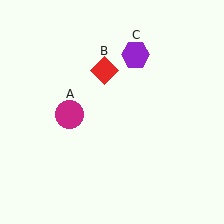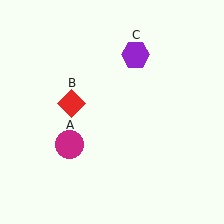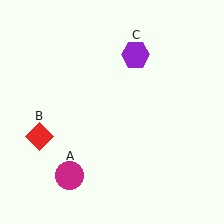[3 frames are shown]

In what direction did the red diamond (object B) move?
The red diamond (object B) moved down and to the left.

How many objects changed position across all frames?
2 objects changed position: magenta circle (object A), red diamond (object B).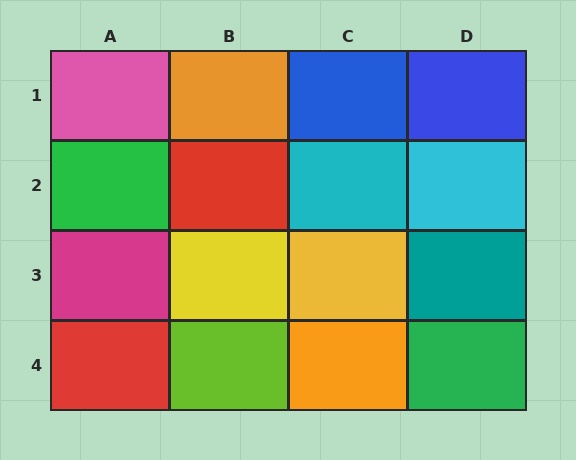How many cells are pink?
1 cell is pink.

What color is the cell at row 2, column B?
Red.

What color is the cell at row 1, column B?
Orange.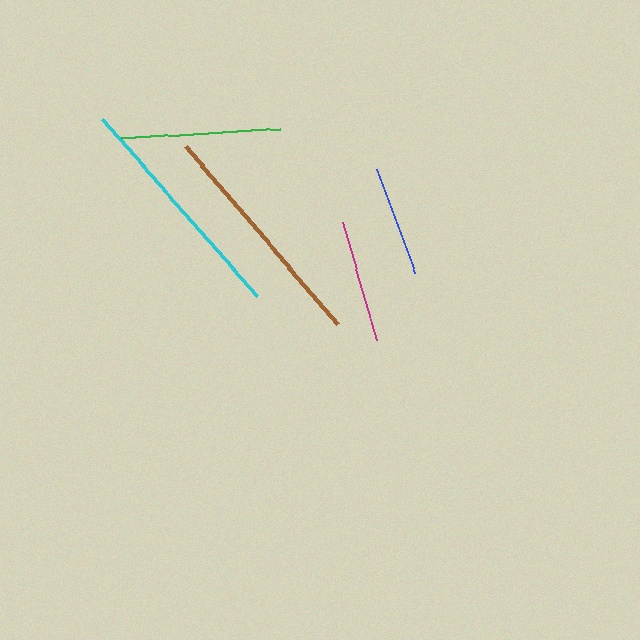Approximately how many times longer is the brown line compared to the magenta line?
The brown line is approximately 1.9 times the length of the magenta line.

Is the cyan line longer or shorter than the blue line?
The cyan line is longer than the blue line.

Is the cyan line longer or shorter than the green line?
The cyan line is longer than the green line.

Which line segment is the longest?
The cyan line is the longest at approximately 236 pixels.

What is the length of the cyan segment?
The cyan segment is approximately 236 pixels long.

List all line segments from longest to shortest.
From longest to shortest: cyan, brown, green, magenta, blue.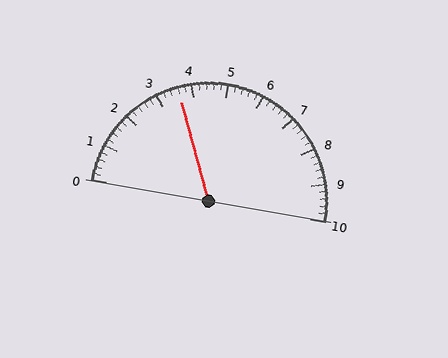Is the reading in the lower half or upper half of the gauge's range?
The reading is in the lower half of the range (0 to 10).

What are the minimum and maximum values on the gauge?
The gauge ranges from 0 to 10.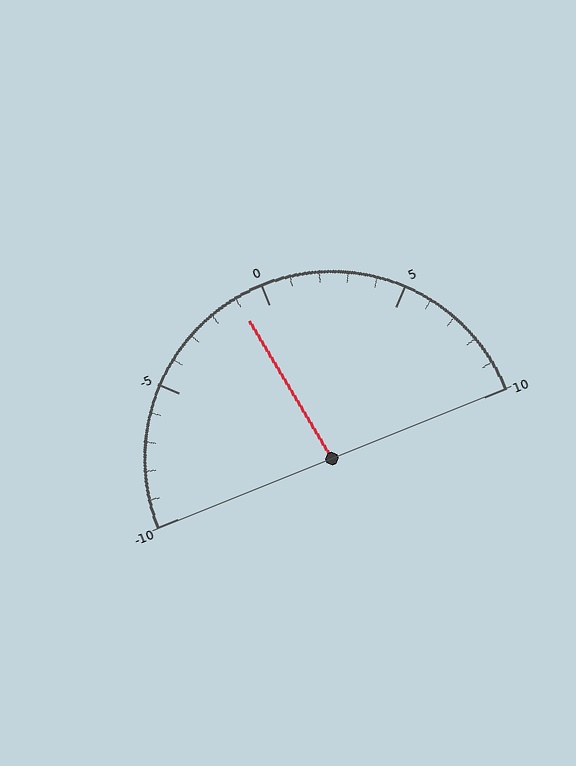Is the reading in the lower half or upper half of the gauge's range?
The reading is in the lower half of the range (-10 to 10).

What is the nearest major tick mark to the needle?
The nearest major tick mark is 0.